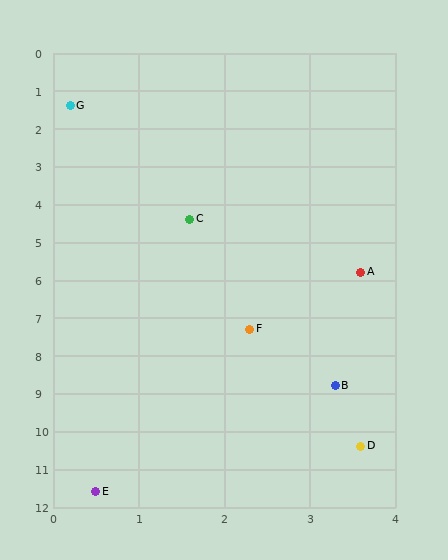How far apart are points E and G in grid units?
Points E and G are about 10.2 grid units apart.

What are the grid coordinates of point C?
Point C is at approximately (1.6, 4.4).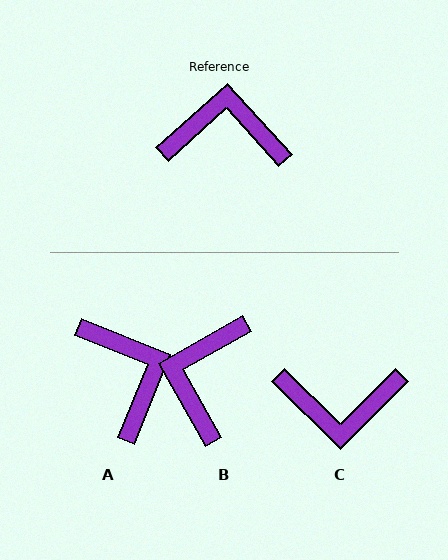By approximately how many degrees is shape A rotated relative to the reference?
Approximately 65 degrees clockwise.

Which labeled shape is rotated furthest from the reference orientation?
C, about 177 degrees away.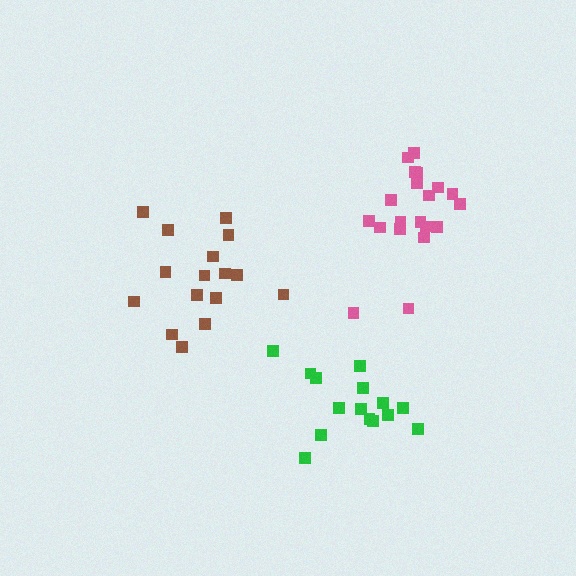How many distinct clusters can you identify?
There are 3 distinct clusters.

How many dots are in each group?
Group 1: 16 dots, Group 2: 15 dots, Group 3: 20 dots (51 total).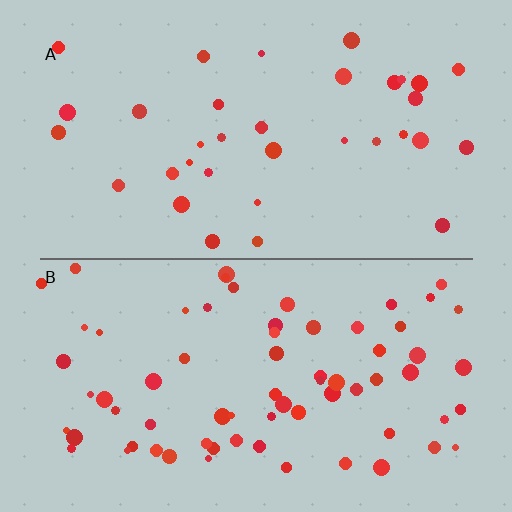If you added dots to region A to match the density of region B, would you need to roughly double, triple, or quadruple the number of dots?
Approximately double.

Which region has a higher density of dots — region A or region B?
B (the bottom).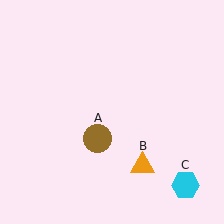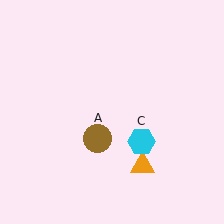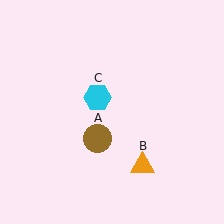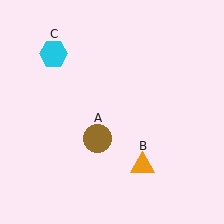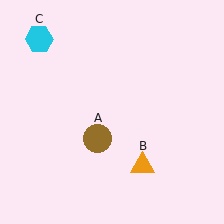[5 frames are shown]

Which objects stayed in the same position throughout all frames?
Brown circle (object A) and orange triangle (object B) remained stationary.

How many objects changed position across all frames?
1 object changed position: cyan hexagon (object C).